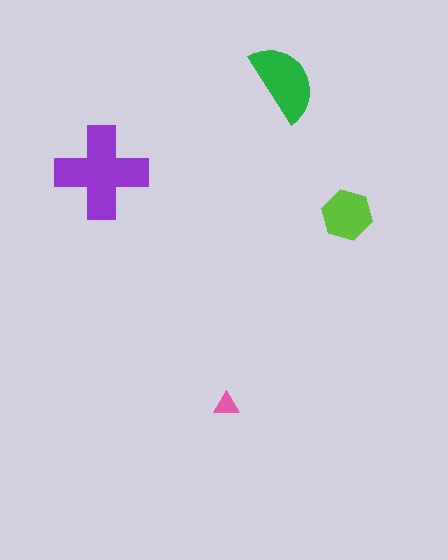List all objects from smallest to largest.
The pink triangle, the lime hexagon, the green semicircle, the purple cross.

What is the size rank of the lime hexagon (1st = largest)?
3rd.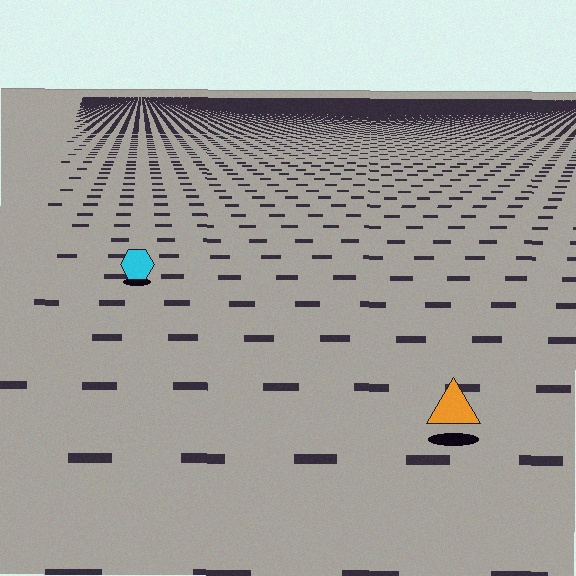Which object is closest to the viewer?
The orange triangle is closest. The texture marks near it are larger and more spread out.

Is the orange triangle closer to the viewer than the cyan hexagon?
Yes. The orange triangle is closer — you can tell from the texture gradient: the ground texture is coarser near it.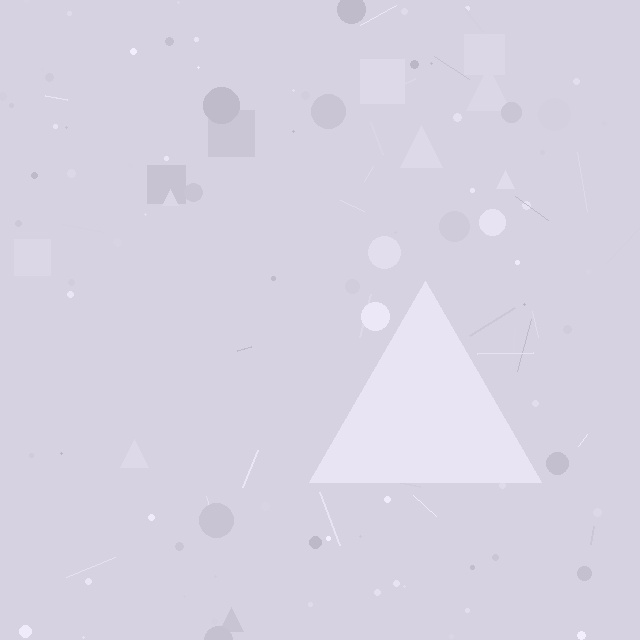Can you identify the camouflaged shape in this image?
The camouflaged shape is a triangle.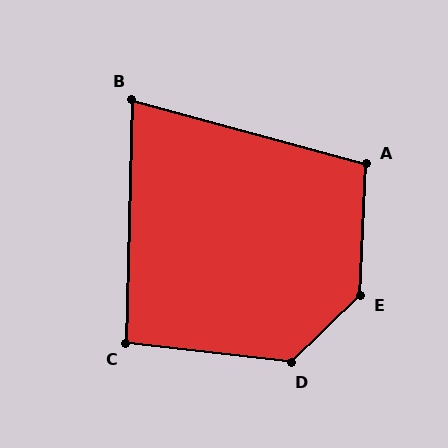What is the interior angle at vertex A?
Approximately 103 degrees (obtuse).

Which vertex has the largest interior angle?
E, at approximately 136 degrees.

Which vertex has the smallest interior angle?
B, at approximately 76 degrees.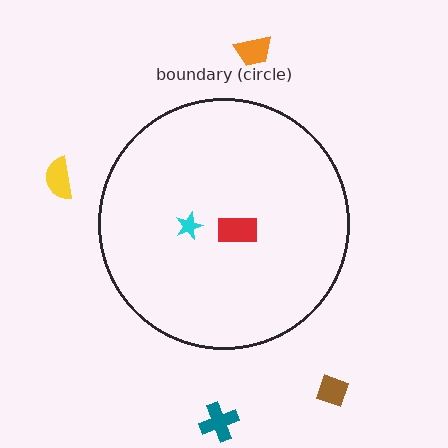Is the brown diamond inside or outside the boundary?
Outside.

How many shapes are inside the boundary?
2 inside, 4 outside.